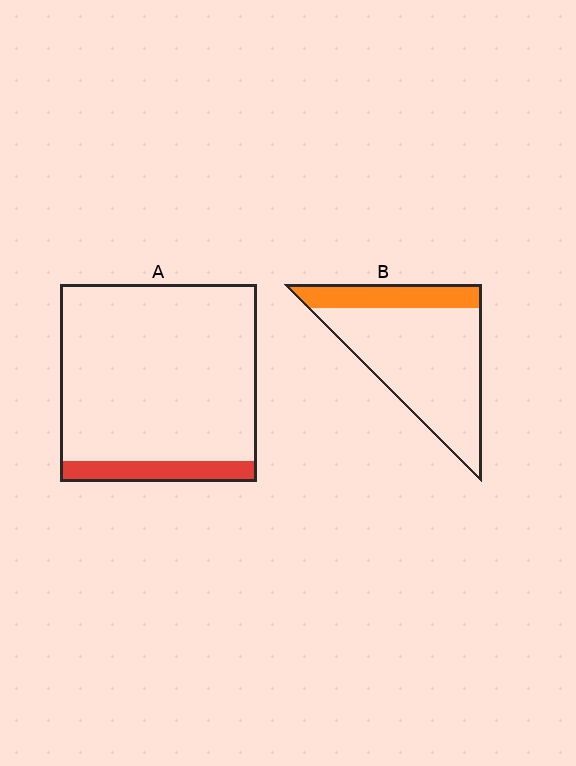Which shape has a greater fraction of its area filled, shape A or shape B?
Shape B.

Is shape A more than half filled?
No.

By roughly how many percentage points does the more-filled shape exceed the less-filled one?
By roughly 10 percentage points (B over A).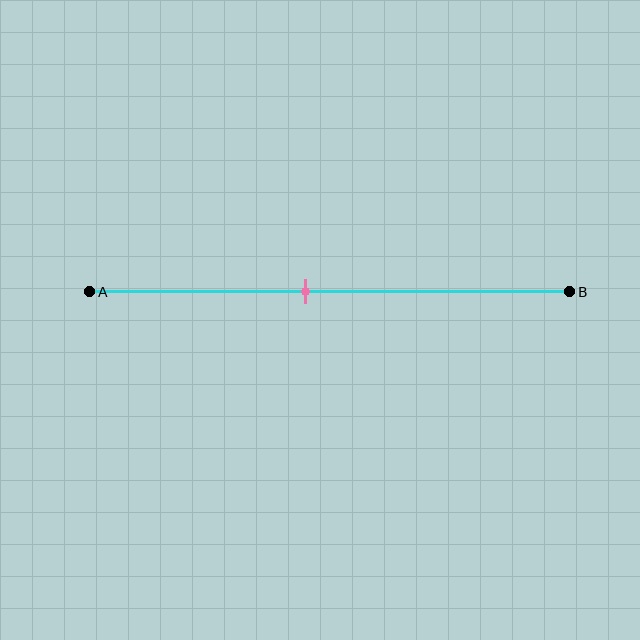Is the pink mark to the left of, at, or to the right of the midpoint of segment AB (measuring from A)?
The pink mark is to the left of the midpoint of segment AB.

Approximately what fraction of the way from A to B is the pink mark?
The pink mark is approximately 45% of the way from A to B.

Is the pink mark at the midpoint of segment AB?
No, the mark is at about 45% from A, not at the 50% midpoint.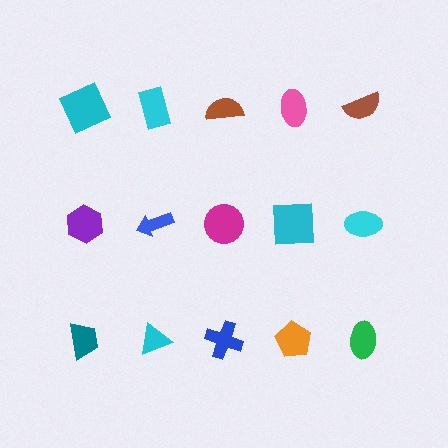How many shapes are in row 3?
5 shapes.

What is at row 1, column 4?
A pink ellipse.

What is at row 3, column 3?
A blue cross.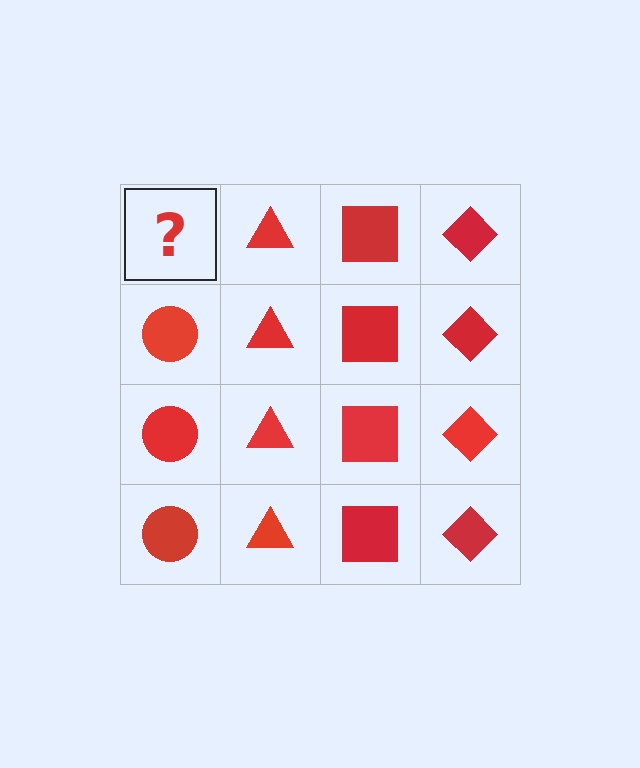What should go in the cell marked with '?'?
The missing cell should contain a red circle.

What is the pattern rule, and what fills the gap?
The rule is that each column has a consistent shape. The gap should be filled with a red circle.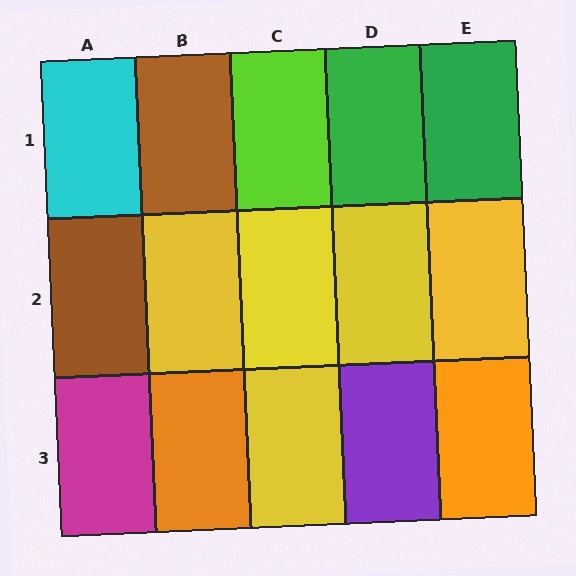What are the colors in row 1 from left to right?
Cyan, brown, lime, green, green.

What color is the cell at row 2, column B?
Yellow.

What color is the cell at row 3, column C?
Yellow.